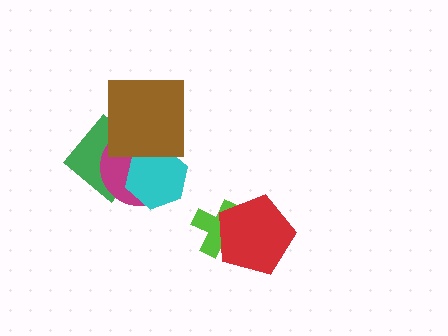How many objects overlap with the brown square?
3 objects overlap with the brown square.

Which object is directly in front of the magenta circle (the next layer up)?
The cyan hexagon is directly in front of the magenta circle.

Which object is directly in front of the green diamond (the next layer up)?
The magenta circle is directly in front of the green diamond.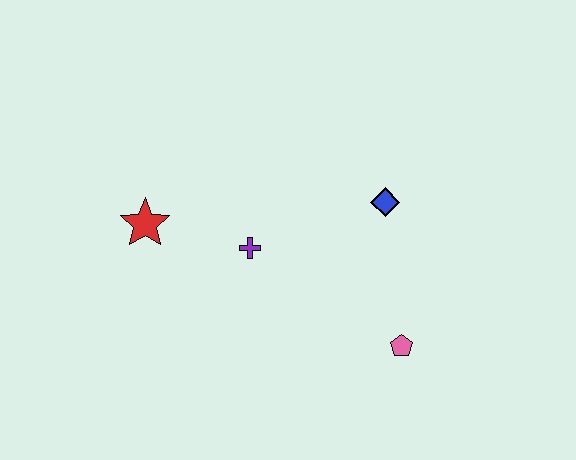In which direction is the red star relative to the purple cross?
The red star is to the left of the purple cross.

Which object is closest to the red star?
The purple cross is closest to the red star.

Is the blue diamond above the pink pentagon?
Yes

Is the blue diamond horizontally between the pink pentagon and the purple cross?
Yes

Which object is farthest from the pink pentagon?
The red star is farthest from the pink pentagon.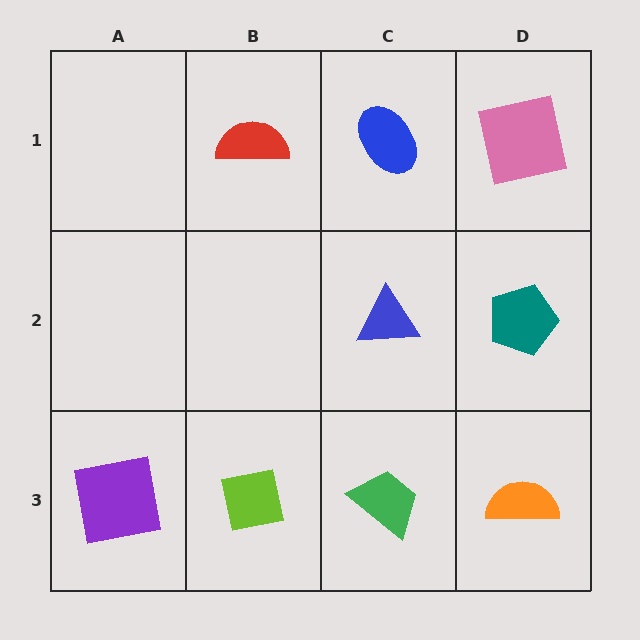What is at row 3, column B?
A lime square.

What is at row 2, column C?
A blue triangle.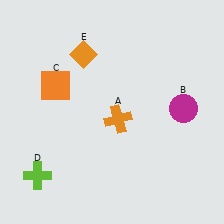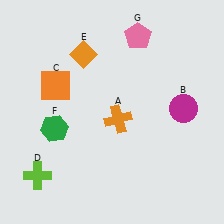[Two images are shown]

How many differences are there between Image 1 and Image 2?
There are 2 differences between the two images.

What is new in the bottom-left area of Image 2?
A green hexagon (F) was added in the bottom-left area of Image 2.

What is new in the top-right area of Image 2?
A pink pentagon (G) was added in the top-right area of Image 2.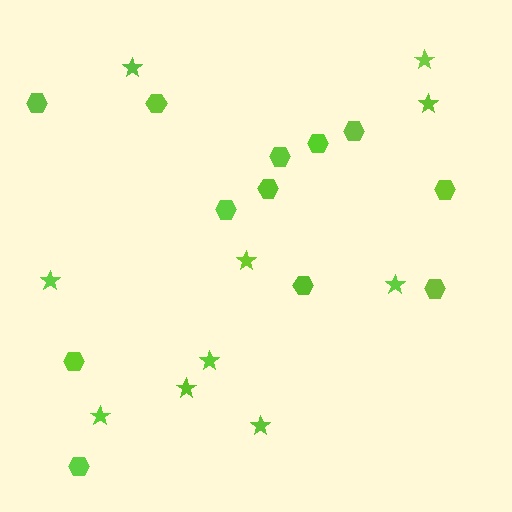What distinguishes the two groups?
There are 2 groups: one group of stars (10) and one group of hexagons (12).